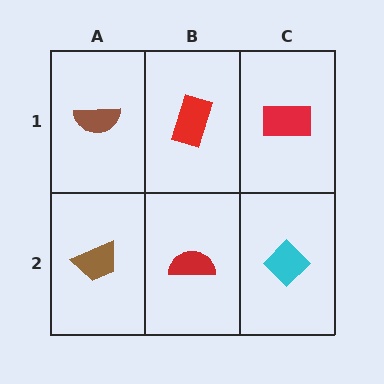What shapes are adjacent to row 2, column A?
A brown semicircle (row 1, column A), a red semicircle (row 2, column B).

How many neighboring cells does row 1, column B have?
3.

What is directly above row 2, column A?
A brown semicircle.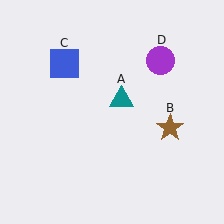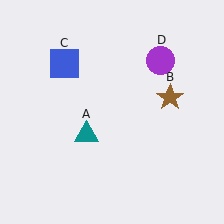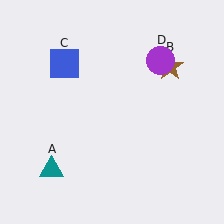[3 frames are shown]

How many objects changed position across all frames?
2 objects changed position: teal triangle (object A), brown star (object B).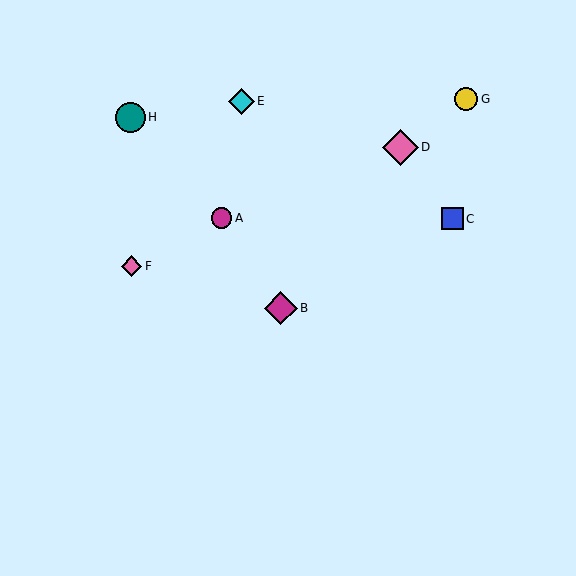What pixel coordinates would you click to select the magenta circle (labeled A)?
Click at (222, 218) to select the magenta circle A.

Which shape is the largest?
The pink diamond (labeled D) is the largest.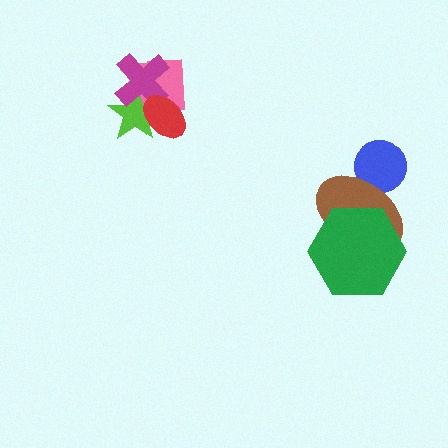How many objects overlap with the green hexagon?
1 object overlaps with the green hexagon.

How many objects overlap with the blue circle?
1 object overlaps with the blue circle.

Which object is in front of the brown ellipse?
The green hexagon is in front of the brown ellipse.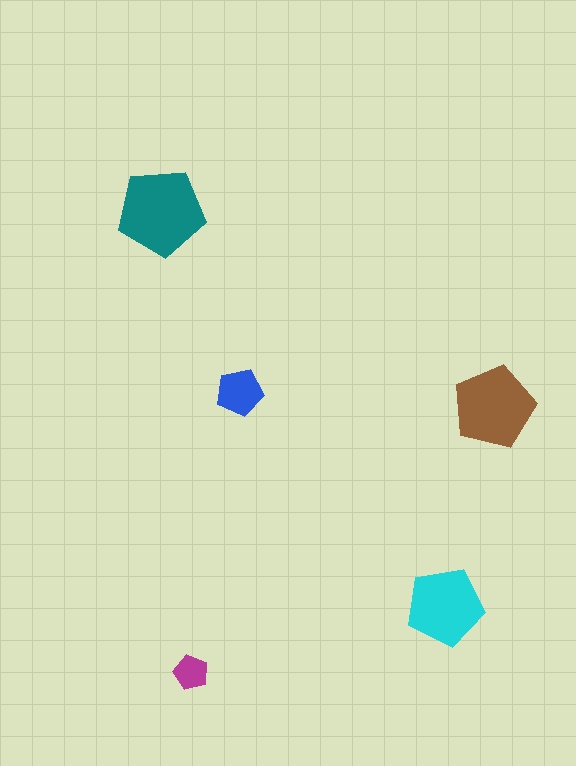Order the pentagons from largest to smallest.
the teal one, the brown one, the cyan one, the blue one, the magenta one.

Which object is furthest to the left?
The teal pentagon is leftmost.